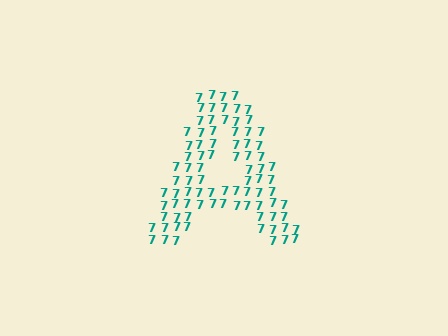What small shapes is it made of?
It is made of small digit 7's.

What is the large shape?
The large shape is the letter A.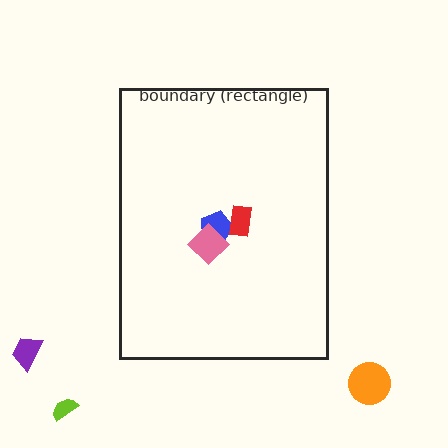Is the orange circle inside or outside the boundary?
Outside.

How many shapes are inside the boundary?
3 inside, 3 outside.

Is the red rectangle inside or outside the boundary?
Inside.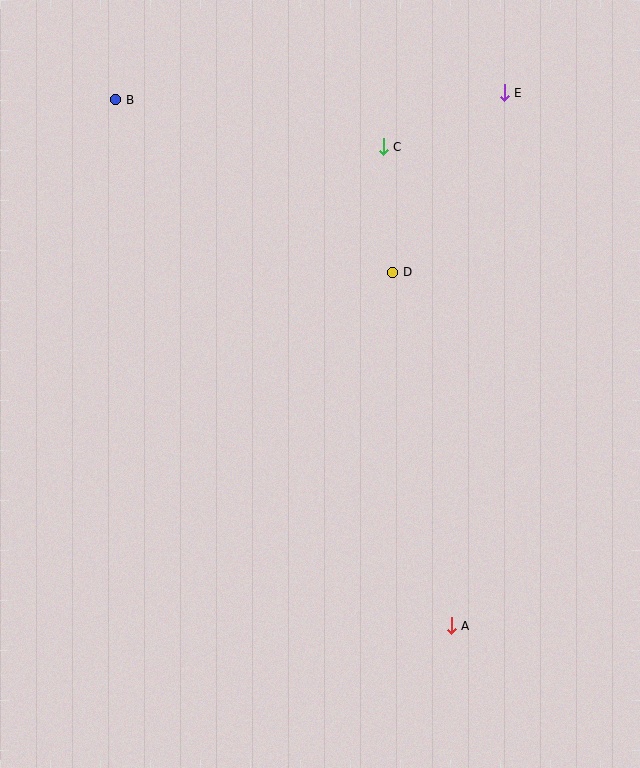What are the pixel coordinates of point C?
Point C is at (383, 147).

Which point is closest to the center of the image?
Point D at (393, 272) is closest to the center.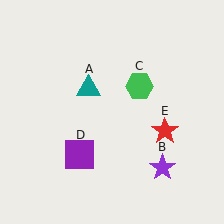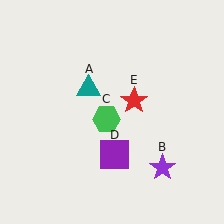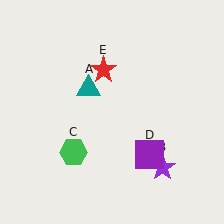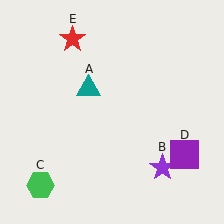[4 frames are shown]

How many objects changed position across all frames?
3 objects changed position: green hexagon (object C), purple square (object D), red star (object E).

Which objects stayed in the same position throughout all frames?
Teal triangle (object A) and purple star (object B) remained stationary.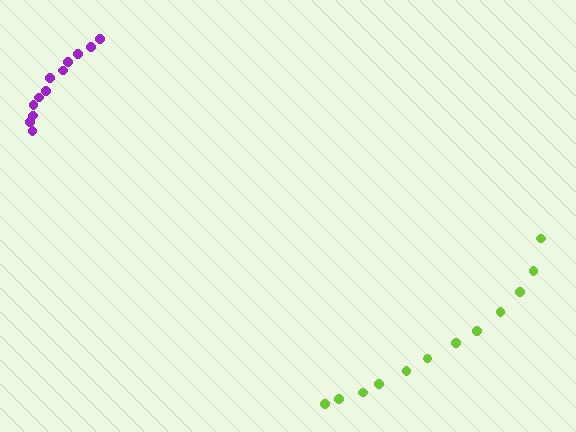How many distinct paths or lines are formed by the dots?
There are 2 distinct paths.